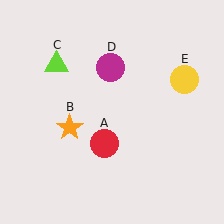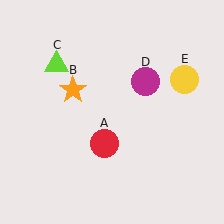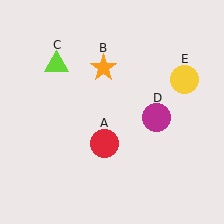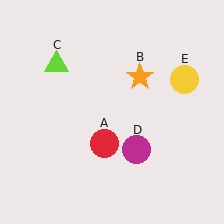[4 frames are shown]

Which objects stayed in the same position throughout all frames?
Red circle (object A) and lime triangle (object C) and yellow circle (object E) remained stationary.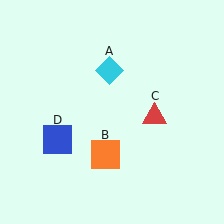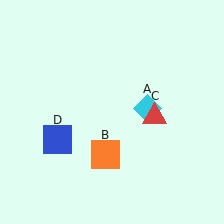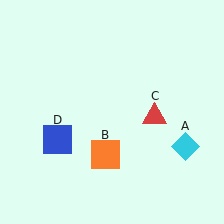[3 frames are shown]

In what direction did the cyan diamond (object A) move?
The cyan diamond (object A) moved down and to the right.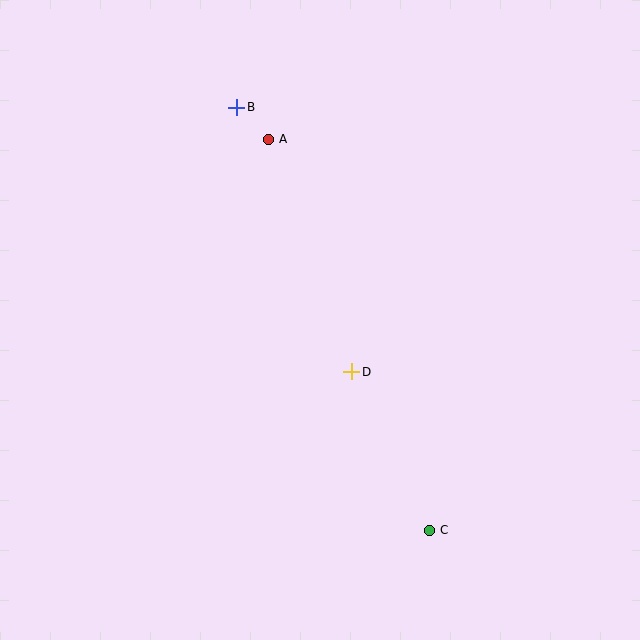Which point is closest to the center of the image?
Point D at (352, 372) is closest to the center.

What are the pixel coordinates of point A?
Point A is at (269, 139).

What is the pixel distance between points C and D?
The distance between C and D is 176 pixels.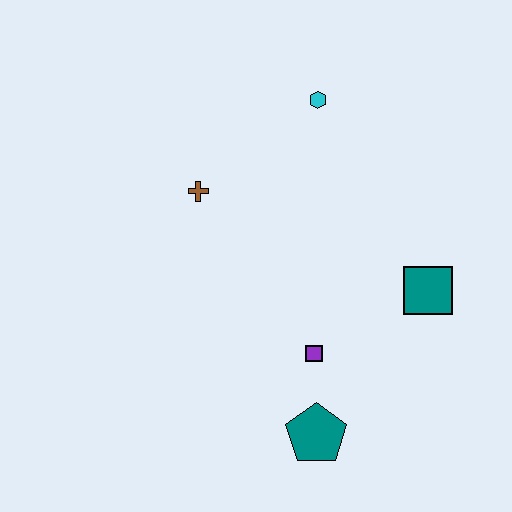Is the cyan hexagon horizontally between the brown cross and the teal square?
Yes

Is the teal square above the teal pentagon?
Yes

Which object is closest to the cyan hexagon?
The brown cross is closest to the cyan hexagon.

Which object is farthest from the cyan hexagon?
The teal pentagon is farthest from the cyan hexagon.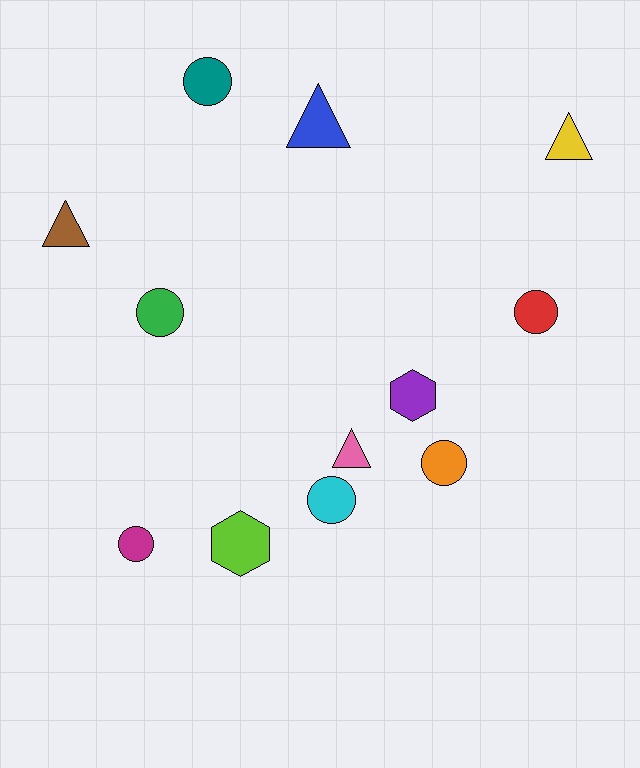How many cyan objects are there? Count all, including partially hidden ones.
There is 1 cyan object.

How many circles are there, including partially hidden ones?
There are 6 circles.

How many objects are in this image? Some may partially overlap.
There are 12 objects.